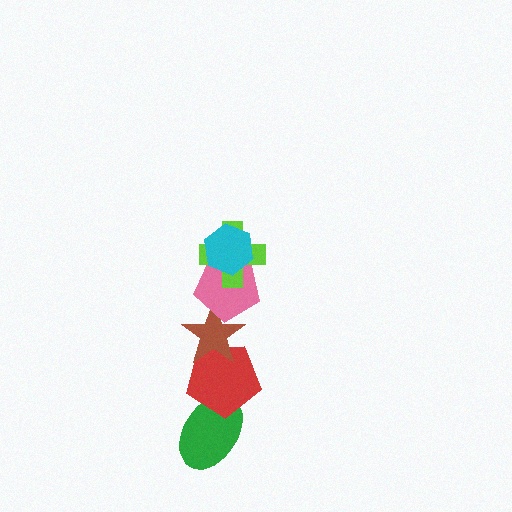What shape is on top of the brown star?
The pink pentagon is on top of the brown star.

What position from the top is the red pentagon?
The red pentagon is 5th from the top.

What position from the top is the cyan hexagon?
The cyan hexagon is 1st from the top.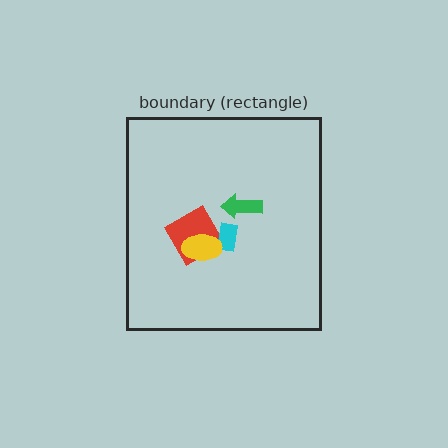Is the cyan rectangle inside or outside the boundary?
Inside.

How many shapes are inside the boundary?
4 inside, 0 outside.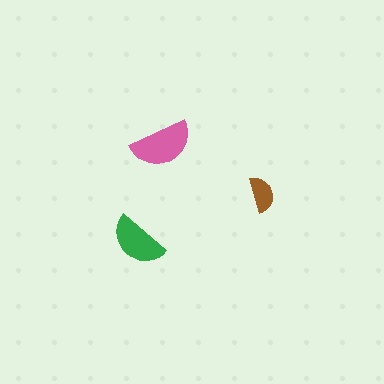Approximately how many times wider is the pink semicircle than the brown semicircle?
About 1.5 times wider.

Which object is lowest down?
The green semicircle is bottommost.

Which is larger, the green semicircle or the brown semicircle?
The green one.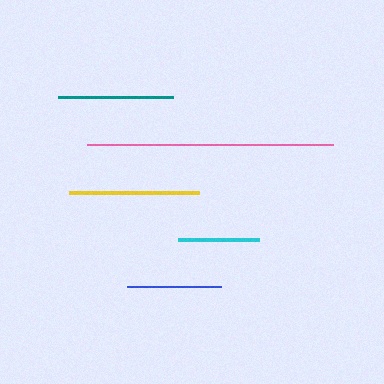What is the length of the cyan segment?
The cyan segment is approximately 80 pixels long.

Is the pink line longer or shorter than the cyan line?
The pink line is longer than the cyan line.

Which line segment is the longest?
The pink line is the longest at approximately 246 pixels.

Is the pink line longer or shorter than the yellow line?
The pink line is longer than the yellow line.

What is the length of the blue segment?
The blue segment is approximately 93 pixels long.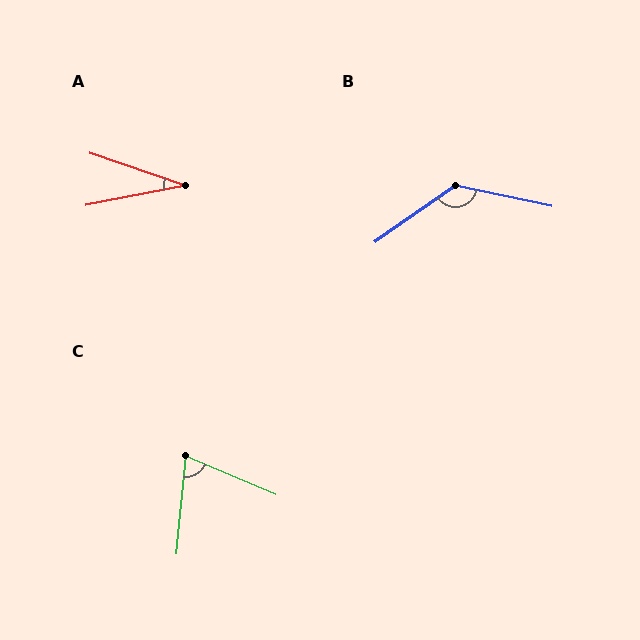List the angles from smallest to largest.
A (30°), C (72°), B (132°).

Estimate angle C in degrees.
Approximately 72 degrees.